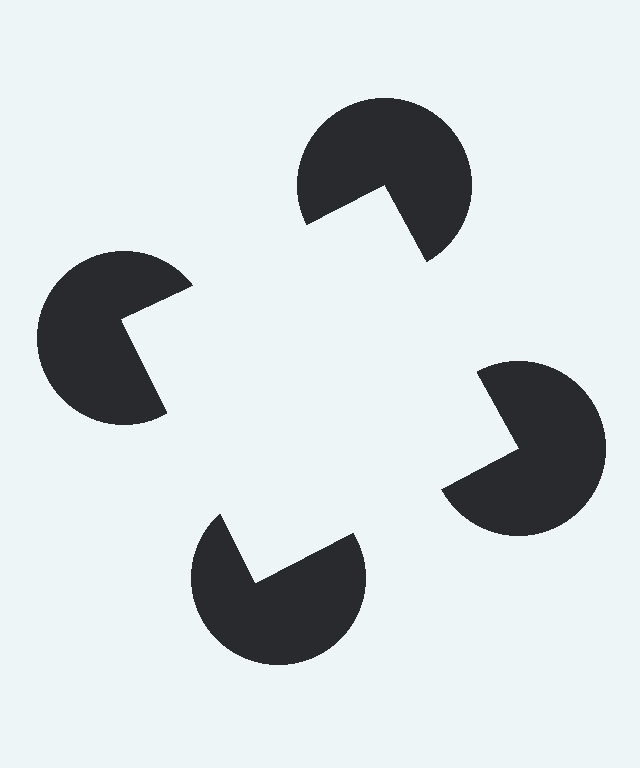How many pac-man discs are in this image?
There are 4 — one at each vertex of the illusory square.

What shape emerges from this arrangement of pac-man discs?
An illusory square — its edges are inferred from the aligned wedge cuts in the pac-man discs, not physically drawn.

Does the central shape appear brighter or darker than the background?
It typically appears slightly brighter than the background, even though no actual brightness change is drawn.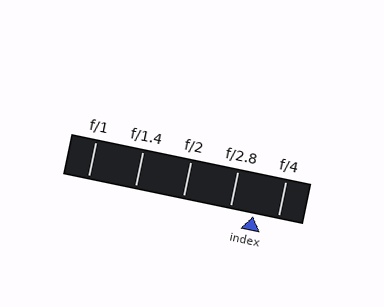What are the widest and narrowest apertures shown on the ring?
The widest aperture shown is f/1 and the narrowest is f/4.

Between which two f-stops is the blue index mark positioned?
The index mark is between f/2.8 and f/4.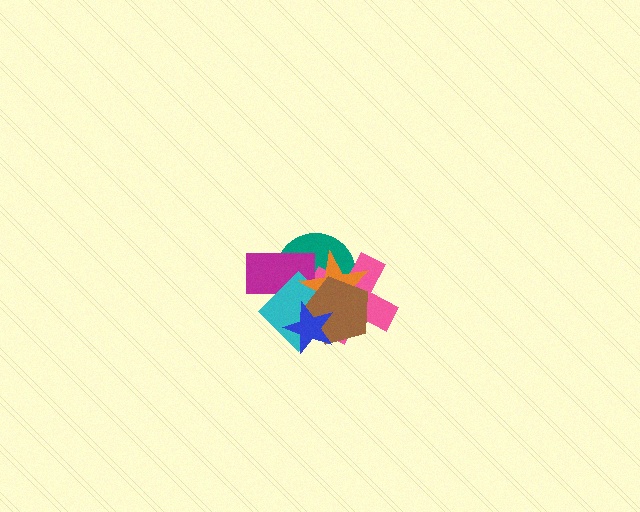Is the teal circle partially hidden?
Yes, it is partially covered by another shape.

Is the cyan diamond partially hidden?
Yes, it is partially covered by another shape.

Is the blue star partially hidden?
No, no other shape covers it.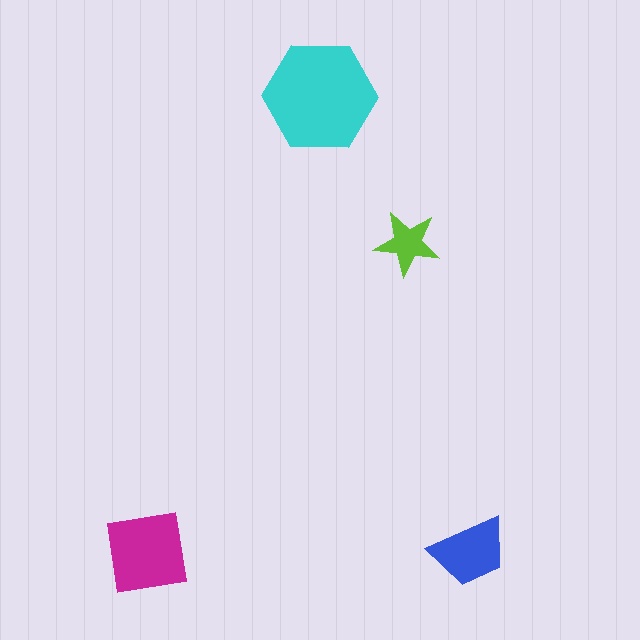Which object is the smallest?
The lime star.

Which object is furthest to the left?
The magenta square is leftmost.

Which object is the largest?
The cyan hexagon.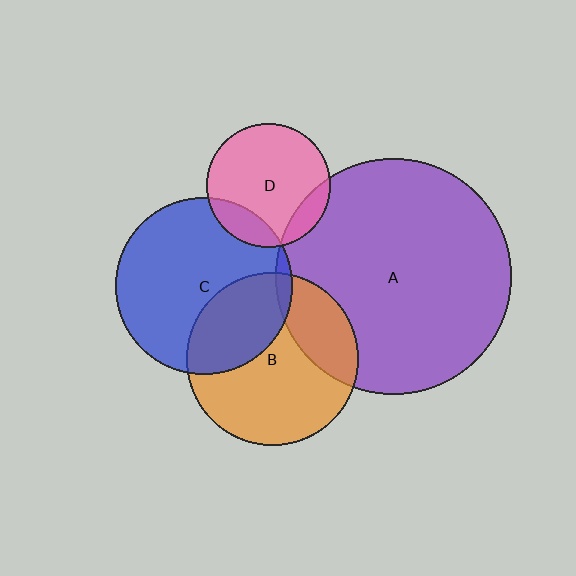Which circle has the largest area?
Circle A (purple).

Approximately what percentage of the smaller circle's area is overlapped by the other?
Approximately 10%.